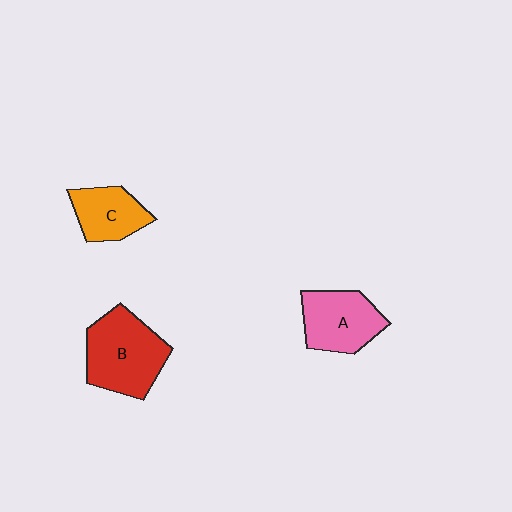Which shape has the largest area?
Shape B (red).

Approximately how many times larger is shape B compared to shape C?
Approximately 1.6 times.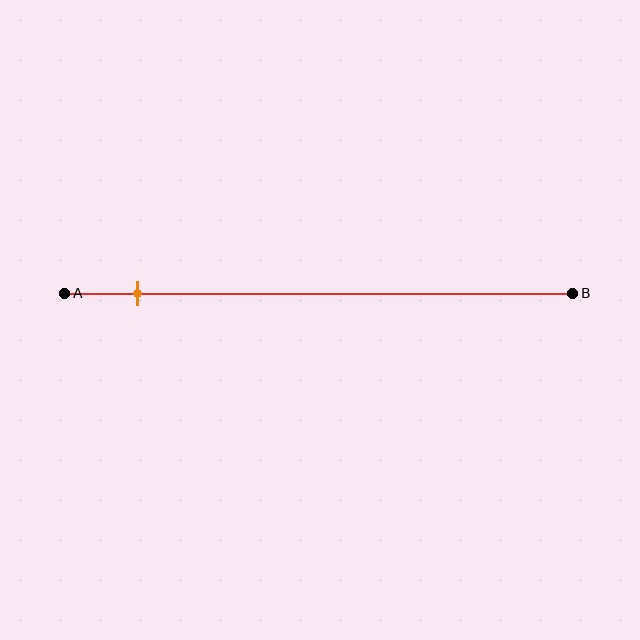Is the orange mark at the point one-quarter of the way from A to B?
No, the mark is at about 15% from A, not at the 25% one-quarter point.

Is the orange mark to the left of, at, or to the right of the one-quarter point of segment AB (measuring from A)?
The orange mark is to the left of the one-quarter point of segment AB.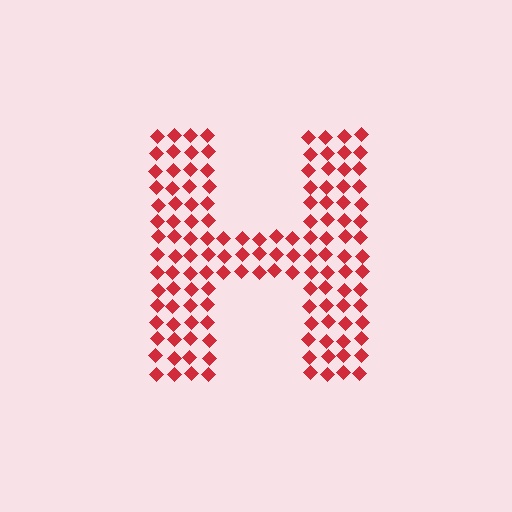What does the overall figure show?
The overall figure shows the letter H.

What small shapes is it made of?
It is made of small diamonds.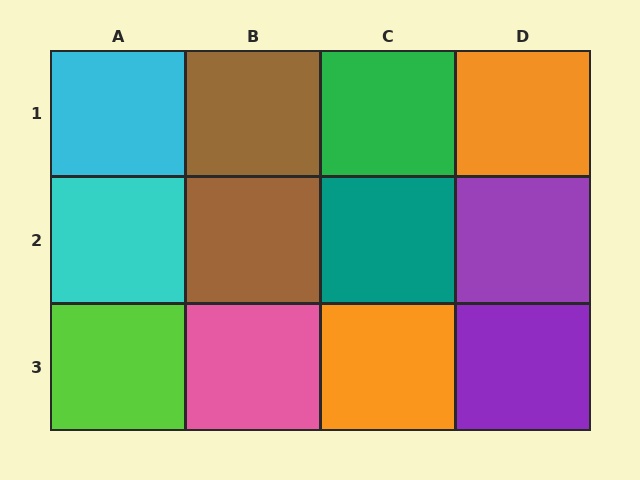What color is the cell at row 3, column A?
Lime.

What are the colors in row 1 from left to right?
Cyan, brown, green, orange.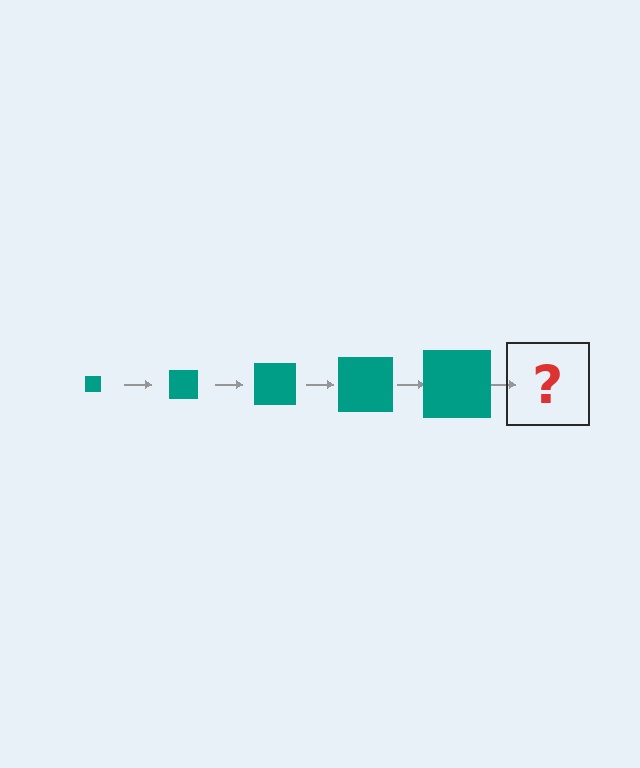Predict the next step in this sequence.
The next step is a teal square, larger than the previous one.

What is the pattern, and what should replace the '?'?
The pattern is that the square gets progressively larger each step. The '?' should be a teal square, larger than the previous one.